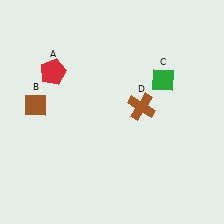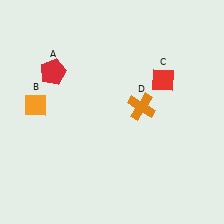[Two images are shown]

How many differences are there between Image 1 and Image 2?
There are 3 differences between the two images.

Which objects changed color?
B changed from brown to orange. C changed from green to red. D changed from brown to orange.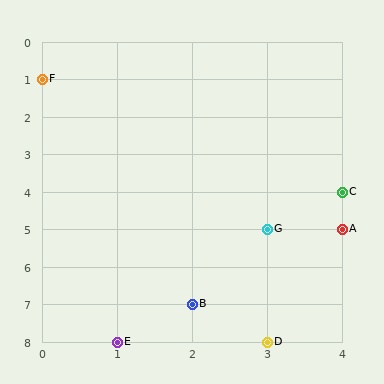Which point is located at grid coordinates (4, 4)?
Point C is at (4, 4).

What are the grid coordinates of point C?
Point C is at grid coordinates (4, 4).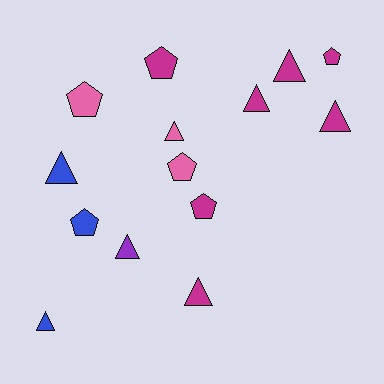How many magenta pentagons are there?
There are 3 magenta pentagons.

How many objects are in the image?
There are 14 objects.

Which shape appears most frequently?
Triangle, with 8 objects.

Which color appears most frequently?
Magenta, with 7 objects.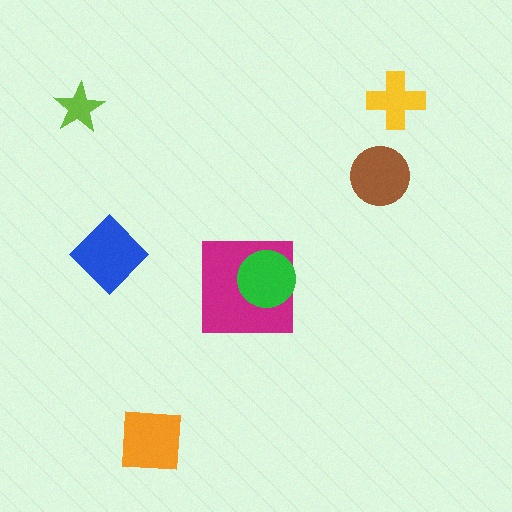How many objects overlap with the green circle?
1 object overlaps with the green circle.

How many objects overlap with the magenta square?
1 object overlaps with the magenta square.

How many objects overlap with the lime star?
0 objects overlap with the lime star.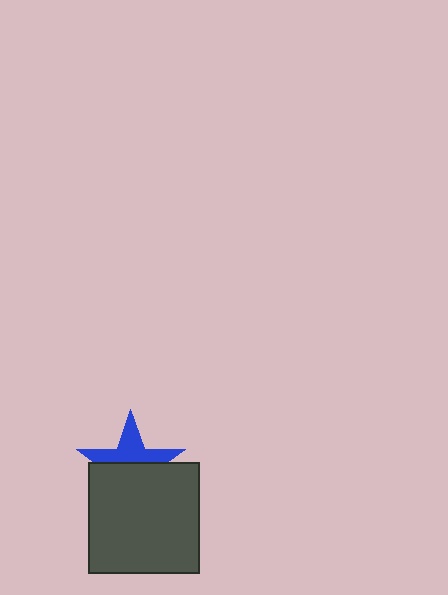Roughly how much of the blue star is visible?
A small part of it is visible (roughly 44%).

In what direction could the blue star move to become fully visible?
The blue star could move up. That would shift it out from behind the dark gray square entirely.